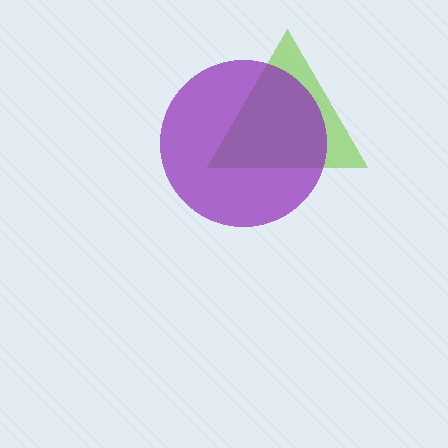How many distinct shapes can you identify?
There are 2 distinct shapes: a lime triangle, a purple circle.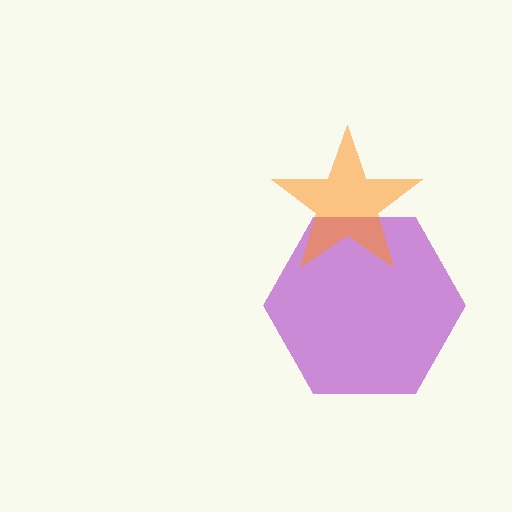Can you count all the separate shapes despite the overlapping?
Yes, there are 2 separate shapes.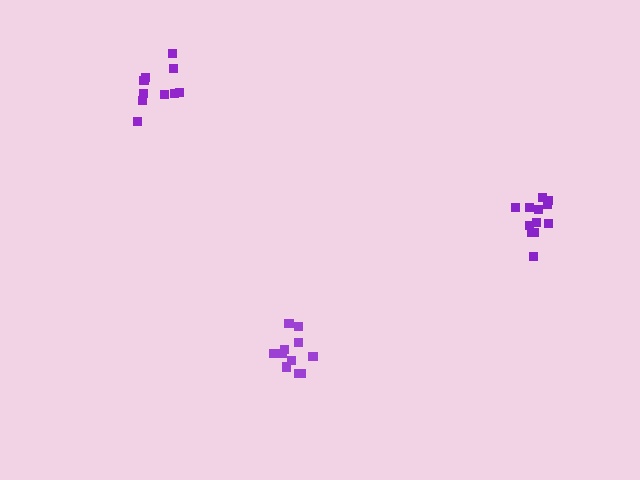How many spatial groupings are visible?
There are 3 spatial groupings.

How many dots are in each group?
Group 1: 10 dots, Group 2: 11 dots, Group 3: 12 dots (33 total).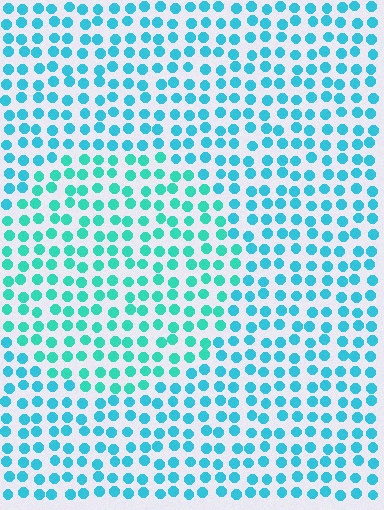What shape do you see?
I see a circle.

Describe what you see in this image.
The image is filled with small cyan elements in a uniform arrangement. A circle-shaped region is visible where the elements are tinted to a slightly different hue, forming a subtle color boundary.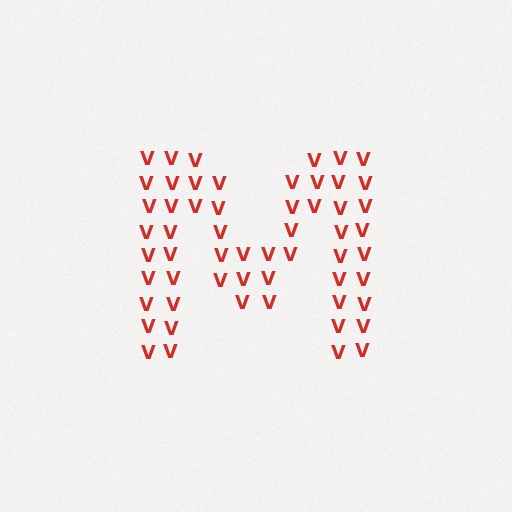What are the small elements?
The small elements are letter V's.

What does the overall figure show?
The overall figure shows the letter M.